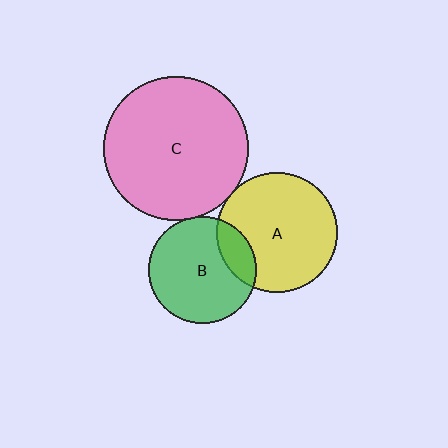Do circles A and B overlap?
Yes.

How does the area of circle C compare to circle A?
Approximately 1.4 times.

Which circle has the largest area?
Circle C (pink).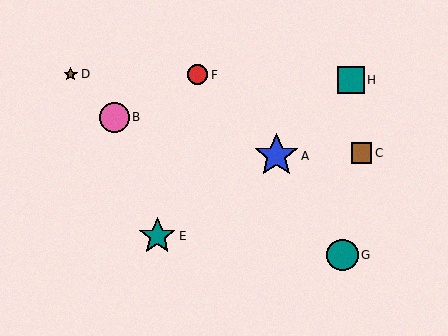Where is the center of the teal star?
The center of the teal star is at (157, 236).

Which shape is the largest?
The blue star (labeled A) is the largest.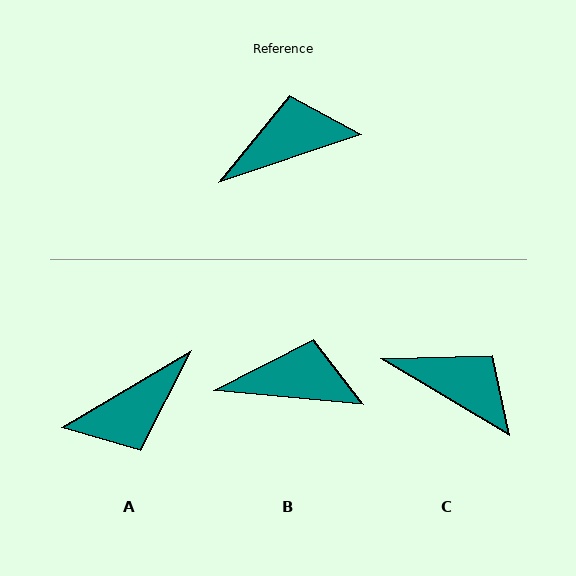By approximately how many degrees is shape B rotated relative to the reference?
Approximately 24 degrees clockwise.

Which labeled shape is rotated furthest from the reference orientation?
A, about 168 degrees away.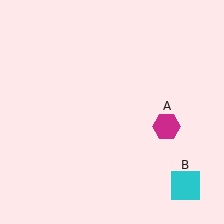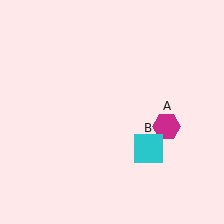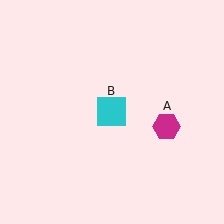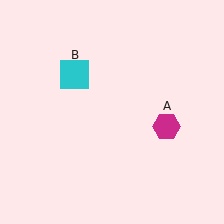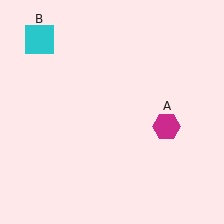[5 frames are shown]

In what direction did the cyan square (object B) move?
The cyan square (object B) moved up and to the left.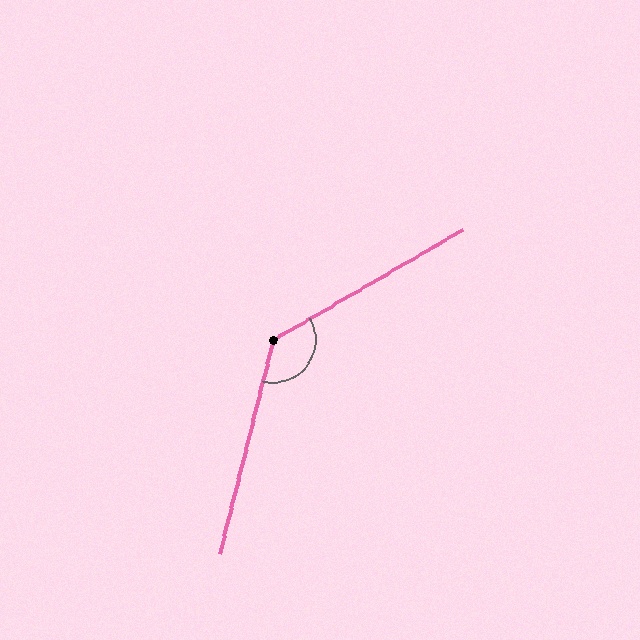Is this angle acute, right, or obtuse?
It is obtuse.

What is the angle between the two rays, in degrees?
Approximately 134 degrees.